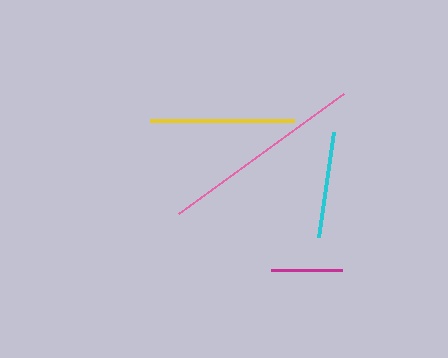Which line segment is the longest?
The pink line is the longest at approximately 204 pixels.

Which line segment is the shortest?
The magenta line is the shortest at approximately 71 pixels.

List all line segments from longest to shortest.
From longest to shortest: pink, yellow, cyan, magenta.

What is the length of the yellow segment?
The yellow segment is approximately 144 pixels long.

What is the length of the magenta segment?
The magenta segment is approximately 71 pixels long.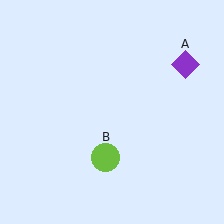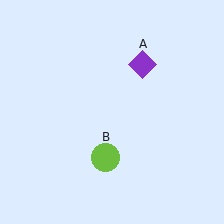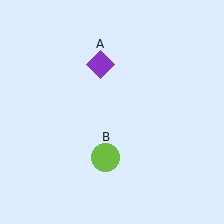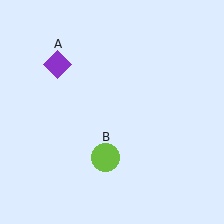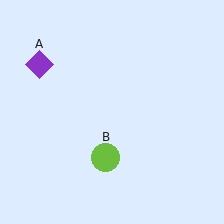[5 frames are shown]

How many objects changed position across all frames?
1 object changed position: purple diamond (object A).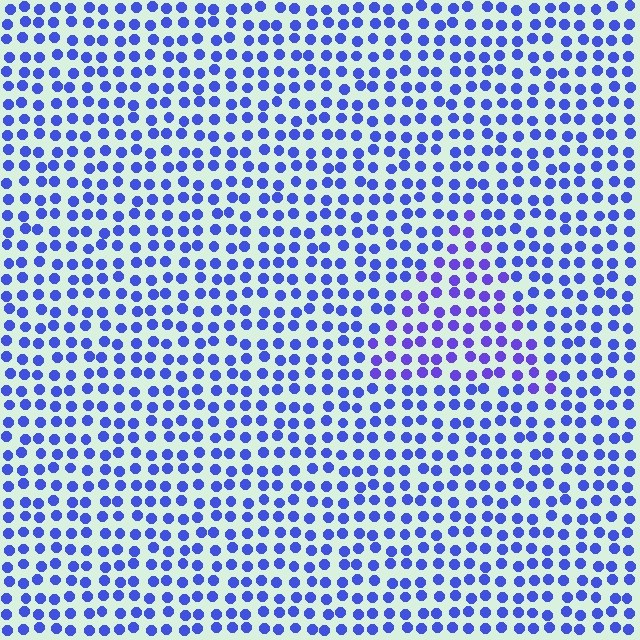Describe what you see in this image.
The image is filled with small blue elements in a uniform arrangement. A triangle-shaped region is visible where the elements are tinted to a slightly different hue, forming a subtle color boundary.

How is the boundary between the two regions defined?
The boundary is defined purely by a slight shift in hue (about 22 degrees). Spacing, size, and orientation are identical on both sides.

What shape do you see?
I see a triangle.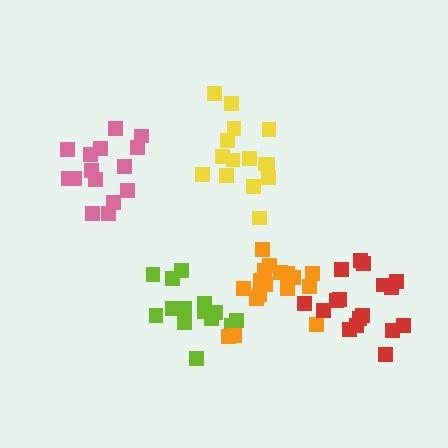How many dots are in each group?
Group 1: 15 dots, Group 2: 14 dots, Group 3: 15 dots, Group 4: 17 dots, Group 5: 17 dots (78 total).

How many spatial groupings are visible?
There are 5 spatial groupings.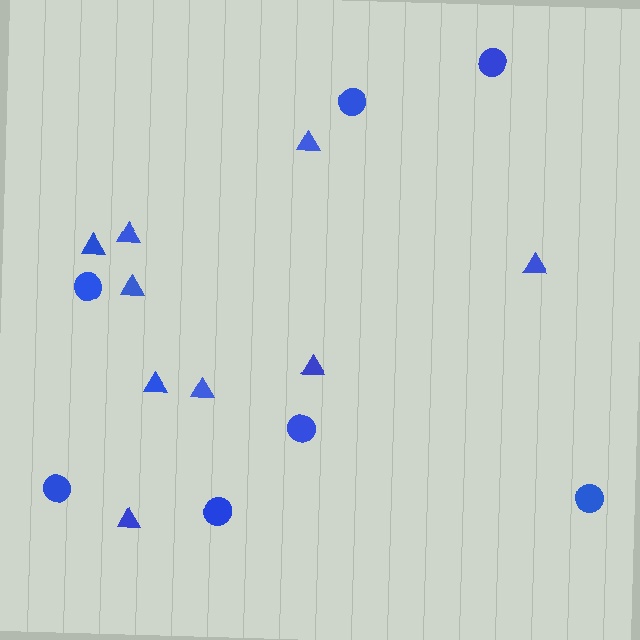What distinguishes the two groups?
There are 2 groups: one group of circles (7) and one group of triangles (9).